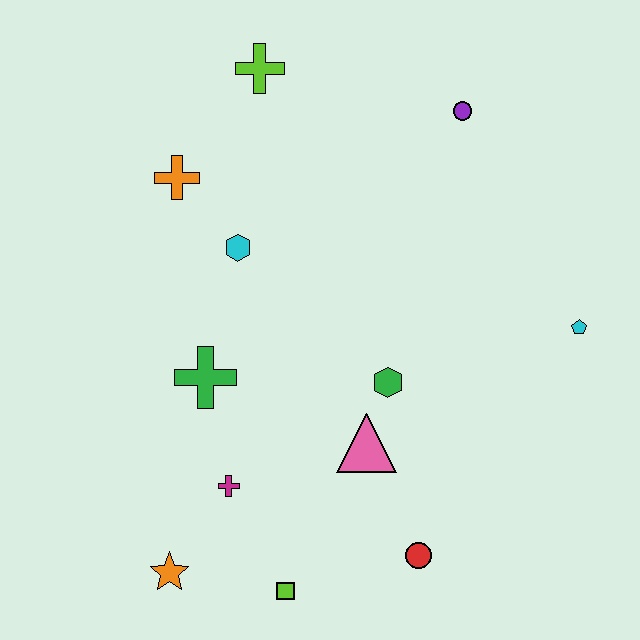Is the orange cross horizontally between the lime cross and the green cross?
No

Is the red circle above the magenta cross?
No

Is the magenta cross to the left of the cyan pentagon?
Yes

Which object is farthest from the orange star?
The purple circle is farthest from the orange star.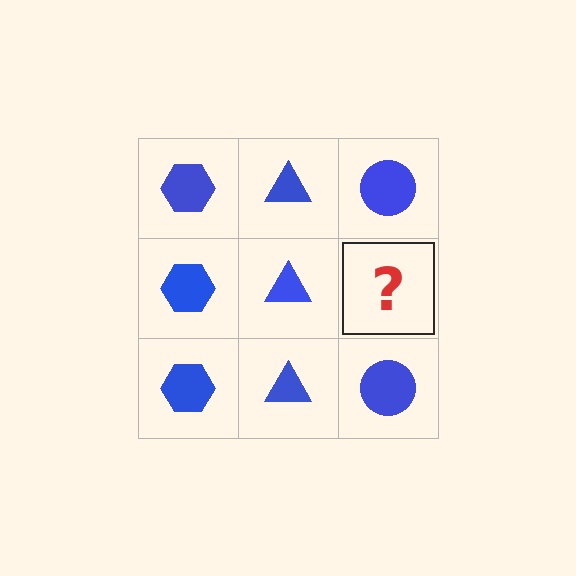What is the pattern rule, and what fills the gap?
The rule is that each column has a consistent shape. The gap should be filled with a blue circle.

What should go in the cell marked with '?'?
The missing cell should contain a blue circle.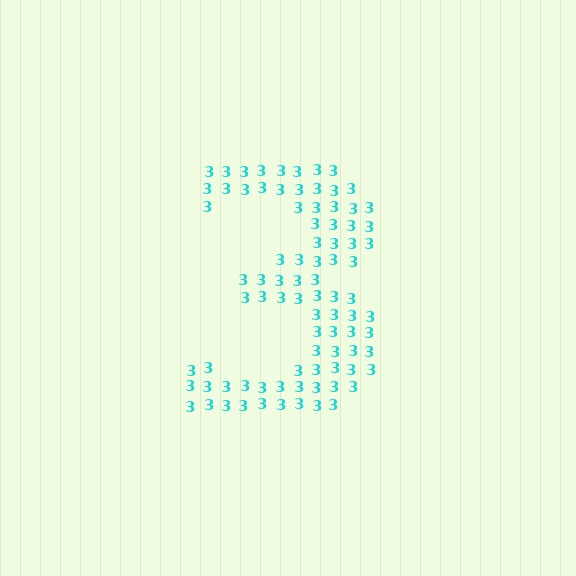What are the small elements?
The small elements are digit 3's.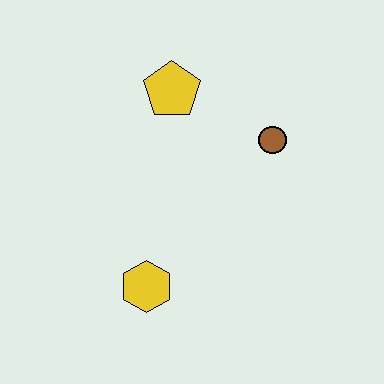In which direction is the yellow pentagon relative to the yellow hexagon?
The yellow pentagon is above the yellow hexagon.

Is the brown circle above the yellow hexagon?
Yes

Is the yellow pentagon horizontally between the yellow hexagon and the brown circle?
Yes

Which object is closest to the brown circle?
The yellow pentagon is closest to the brown circle.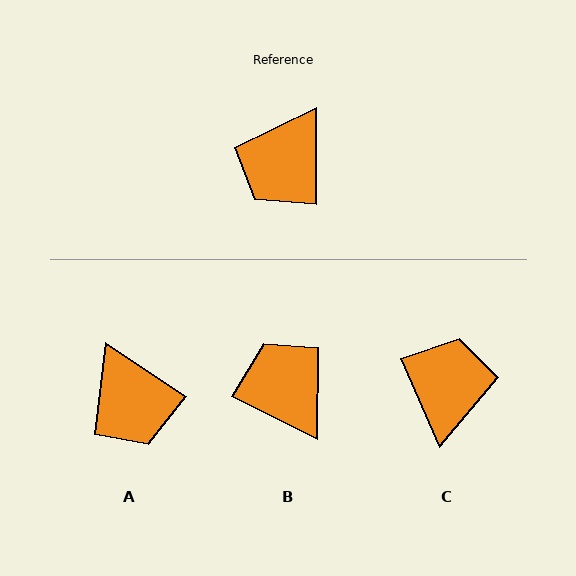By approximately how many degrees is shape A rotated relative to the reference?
Approximately 57 degrees counter-clockwise.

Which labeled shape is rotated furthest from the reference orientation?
C, about 156 degrees away.